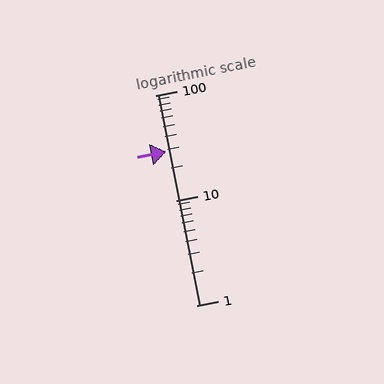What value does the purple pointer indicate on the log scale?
The pointer indicates approximately 29.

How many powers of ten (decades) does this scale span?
The scale spans 2 decades, from 1 to 100.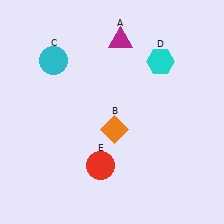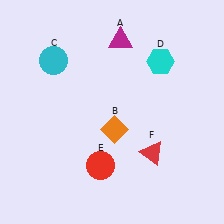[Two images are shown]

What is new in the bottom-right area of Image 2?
A red triangle (F) was added in the bottom-right area of Image 2.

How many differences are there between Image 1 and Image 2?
There is 1 difference between the two images.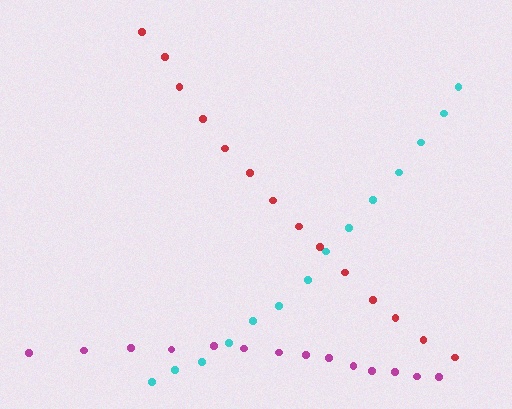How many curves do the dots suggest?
There are 3 distinct paths.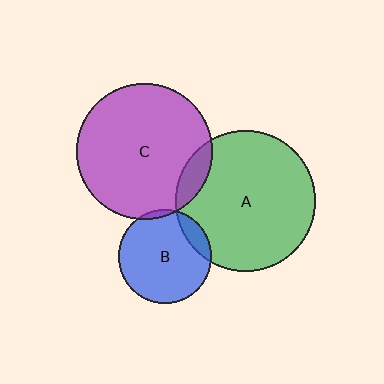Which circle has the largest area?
Circle A (green).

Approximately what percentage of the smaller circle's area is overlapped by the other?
Approximately 10%.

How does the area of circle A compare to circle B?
Approximately 2.3 times.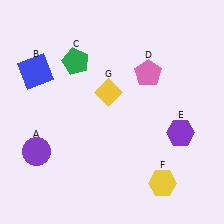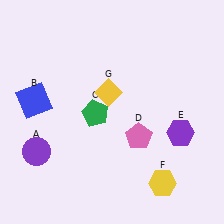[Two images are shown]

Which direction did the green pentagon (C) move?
The green pentagon (C) moved down.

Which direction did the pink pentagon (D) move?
The pink pentagon (D) moved down.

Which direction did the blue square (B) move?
The blue square (B) moved down.